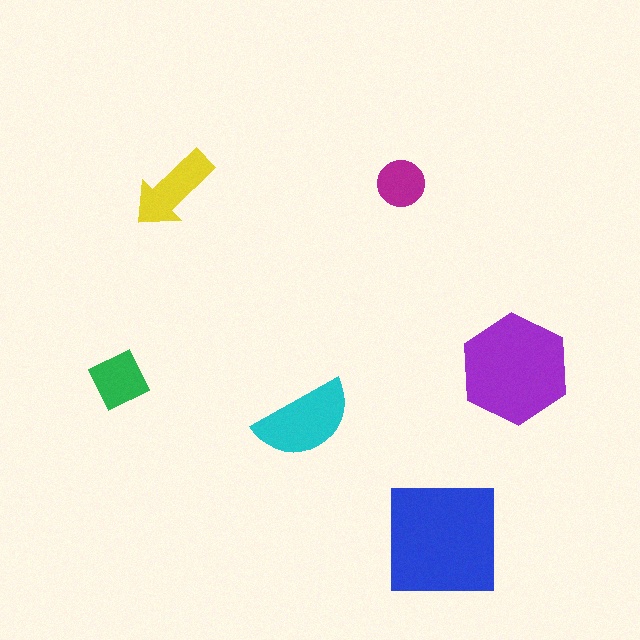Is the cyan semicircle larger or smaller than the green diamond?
Larger.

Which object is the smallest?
The magenta circle.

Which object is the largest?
The blue square.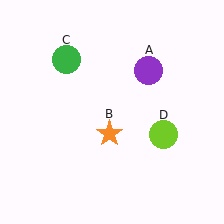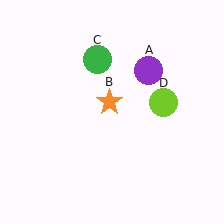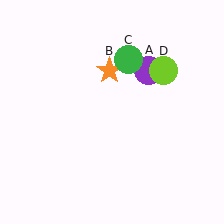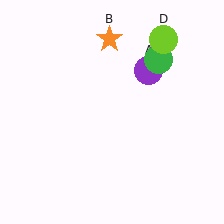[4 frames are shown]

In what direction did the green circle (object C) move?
The green circle (object C) moved right.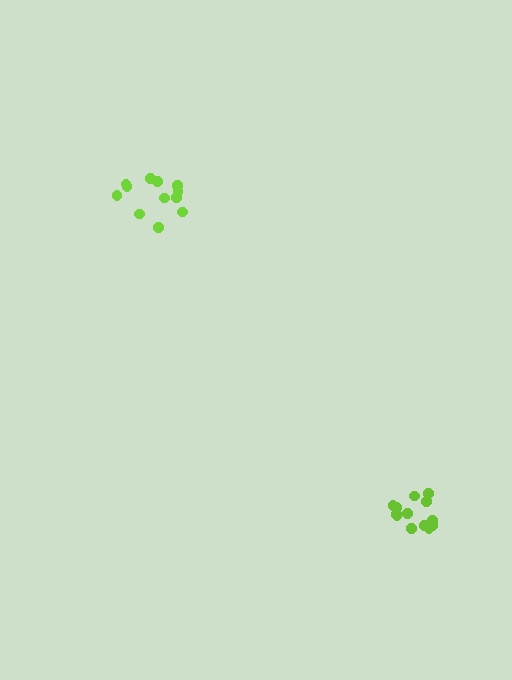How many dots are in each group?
Group 1: 12 dots, Group 2: 15 dots (27 total).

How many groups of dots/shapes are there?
There are 2 groups.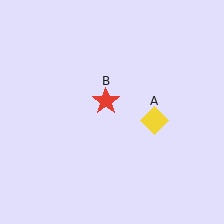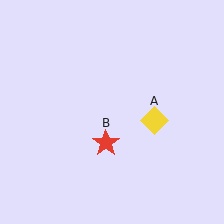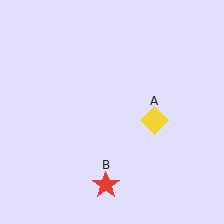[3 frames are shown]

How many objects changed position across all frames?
1 object changed position: red star (object B).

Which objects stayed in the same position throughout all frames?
Yellow diamond (object A) remained stationary.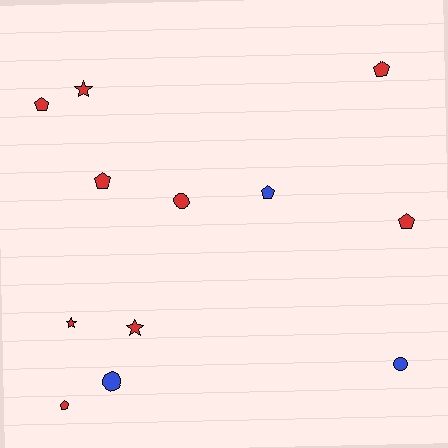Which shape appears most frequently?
Pentagon, with 6 objects.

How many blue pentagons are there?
There is 1 blue pentagon.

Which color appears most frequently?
Red, with 9 objects.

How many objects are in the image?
There are 12 objects.